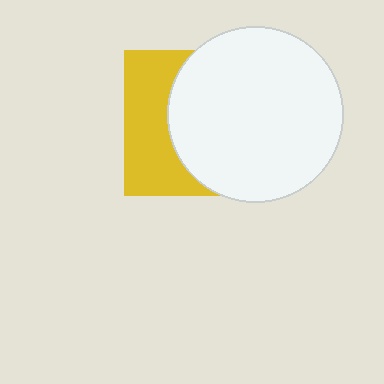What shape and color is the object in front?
The object in front is a white circle.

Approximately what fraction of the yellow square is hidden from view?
Roughly 62% of the yellow square is hidden behind the white circle.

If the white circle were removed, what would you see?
You would see the complete yellow square.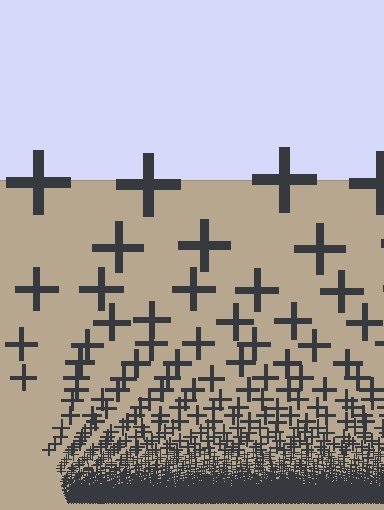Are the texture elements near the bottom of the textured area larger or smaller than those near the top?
Smaller. The gradient is inverted — elements near the bottom are smaller and denser.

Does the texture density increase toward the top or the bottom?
Density increases toward the bottom.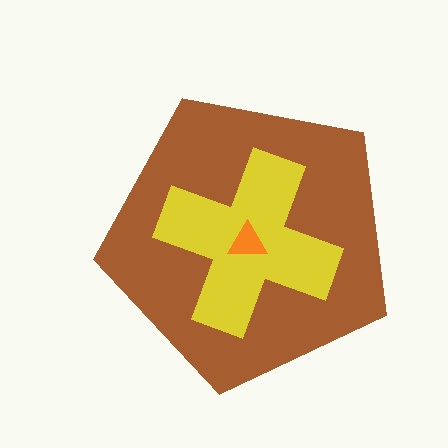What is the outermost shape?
The brown pentagon.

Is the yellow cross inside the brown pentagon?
Yes.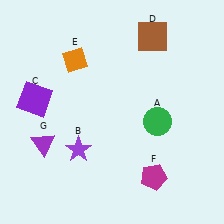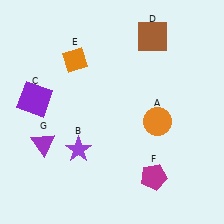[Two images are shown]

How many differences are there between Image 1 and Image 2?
There is 1 difference between the two images.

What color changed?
The circle (A) changed from green in Image 1 to orange in Image 2.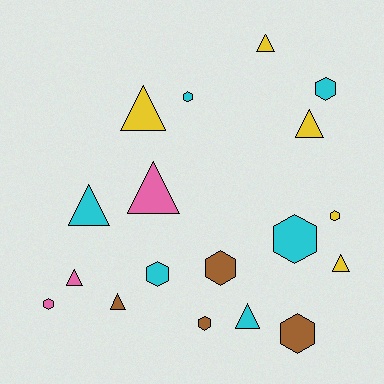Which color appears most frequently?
Cyan, with 6 objects.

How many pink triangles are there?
There are 2 pink triangles.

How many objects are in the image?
There are 18 objects.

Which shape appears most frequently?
Hexagon, with 9 objects.